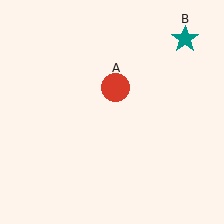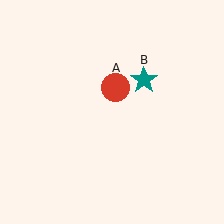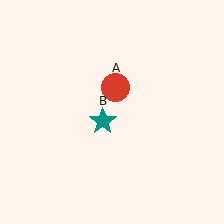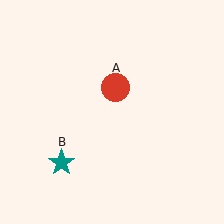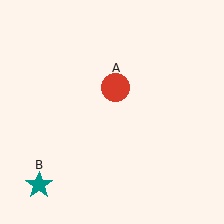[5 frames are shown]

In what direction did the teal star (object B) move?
The teal star (object B) moved down and to the left.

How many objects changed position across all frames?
1 object changed position: teal star (object B).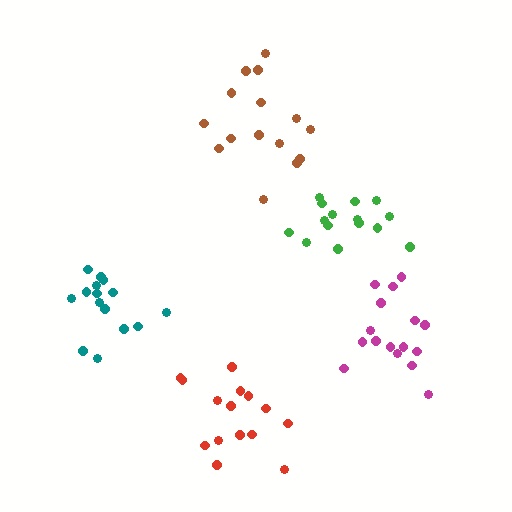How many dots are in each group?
Group 1: 16 dots, Group 2: 15 dots, Group 3: 15 dots, Group 4: 15 dots, Group 5: 15 dots (76 total).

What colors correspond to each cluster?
The clusters are colored: magenta, red, green, teal, brown.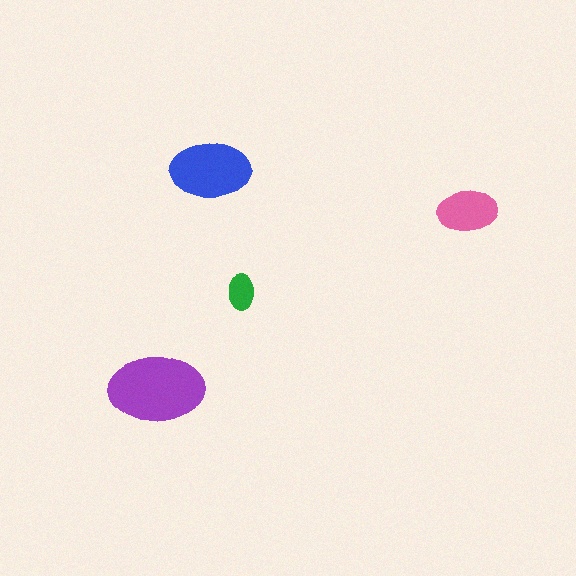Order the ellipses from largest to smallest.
the purple one, the blue one, the pink one, the green one.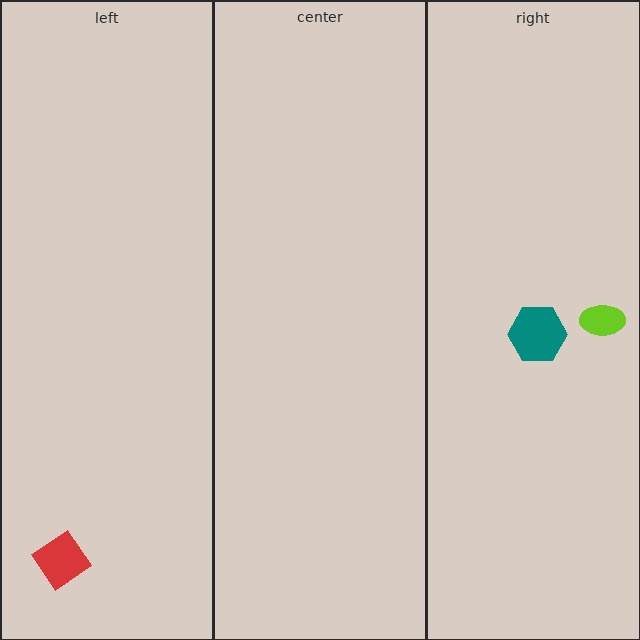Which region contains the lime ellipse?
The right region.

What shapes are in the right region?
The teal hexagon, the lime ellipse.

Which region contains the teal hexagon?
The right region.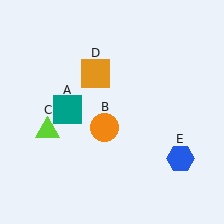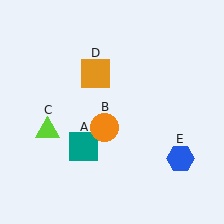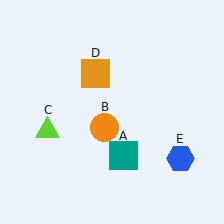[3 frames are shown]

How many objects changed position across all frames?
1 object changed position: teal square (object A).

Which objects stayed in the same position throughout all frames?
Orange circle (object B) and lime triangle (object C) and orange square (object D) and blue hexagon (object E) remained stationary.